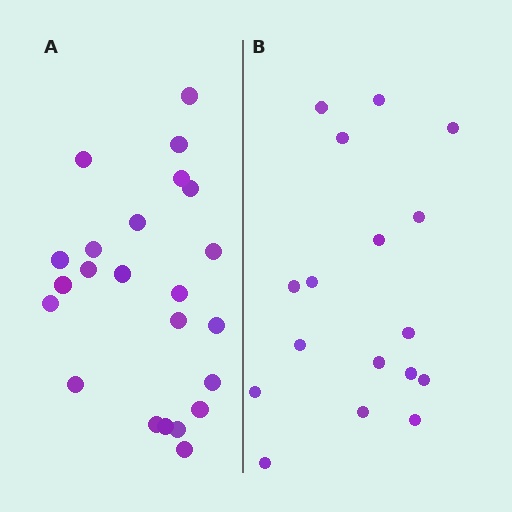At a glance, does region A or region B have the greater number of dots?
Region A (the left region) has more dots.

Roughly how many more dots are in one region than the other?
Region A has about 6 more dots than region B.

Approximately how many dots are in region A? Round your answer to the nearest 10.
About 20 dots. (The exact count is 23, which rounds to 20.)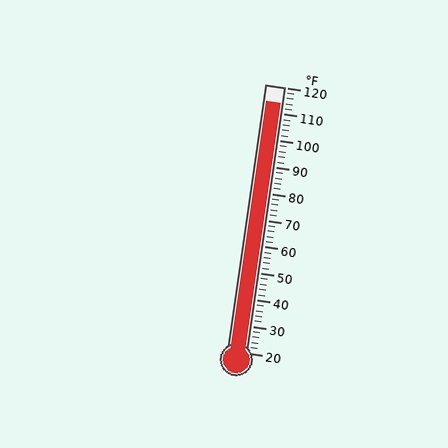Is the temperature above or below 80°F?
The temperature is above 80°F.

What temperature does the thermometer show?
The thermometer shows approximately 114°F.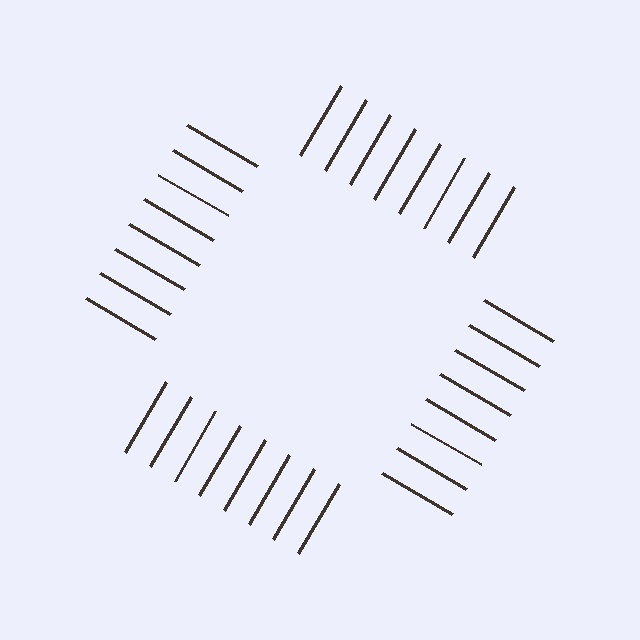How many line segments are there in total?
32 — 8 along each of the 4 edges.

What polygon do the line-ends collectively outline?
An illusory square — the line segments terminate on its edges but no continuous stroke is drawn.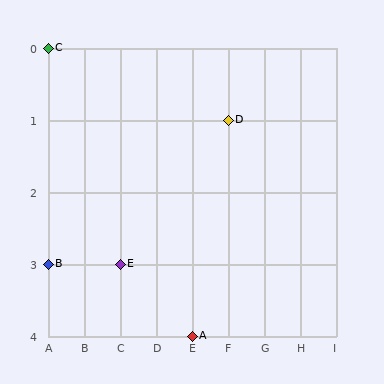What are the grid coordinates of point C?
Point C is at grid coordinates (A, 0).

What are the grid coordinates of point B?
Point B is at grid coordinates (A, 3).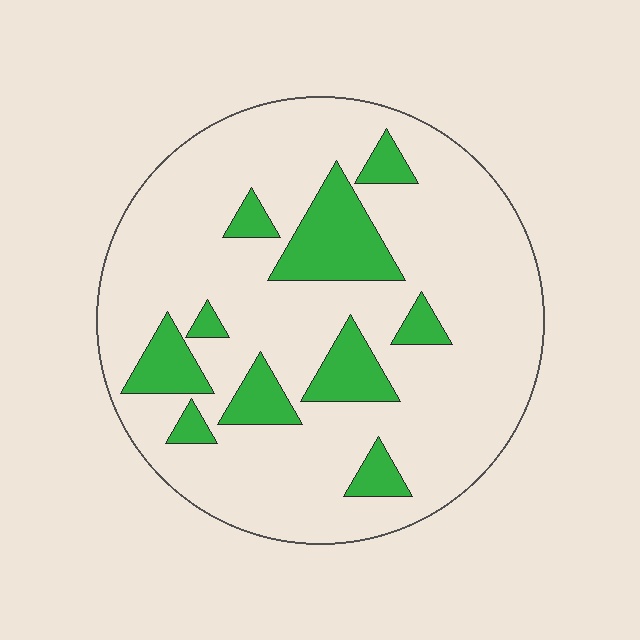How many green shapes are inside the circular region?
10.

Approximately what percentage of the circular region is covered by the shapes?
Approximately 20%.